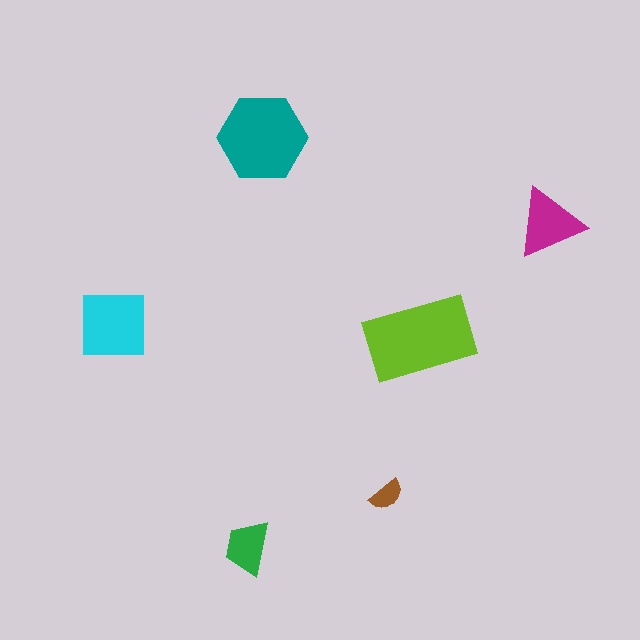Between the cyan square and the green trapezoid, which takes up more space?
The cyan square.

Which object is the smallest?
The brown semicircle.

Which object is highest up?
The teal hexagon is topmost.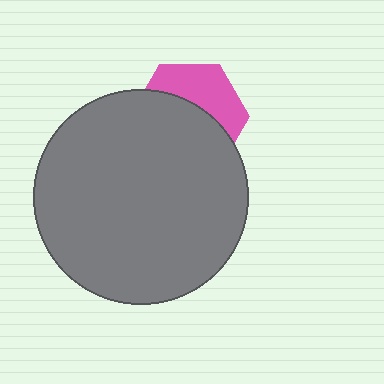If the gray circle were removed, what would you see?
You would see the complete pink hexagon.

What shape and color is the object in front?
The object in front is a gray circle.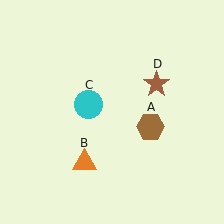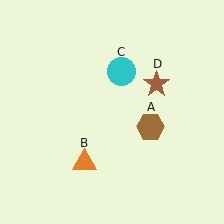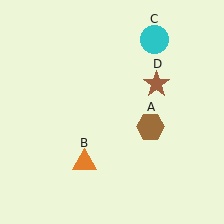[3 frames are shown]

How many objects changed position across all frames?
1 object changed position: cyan circle (object C).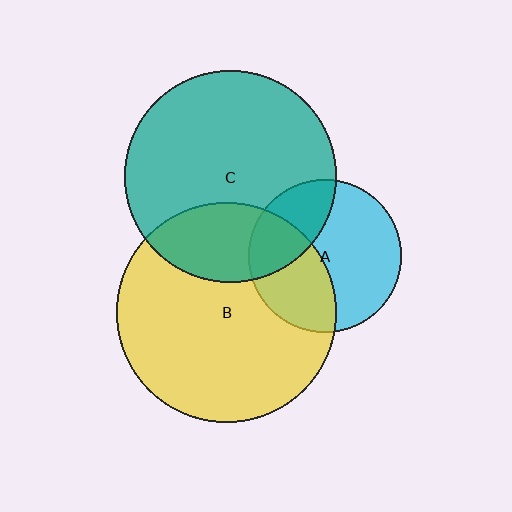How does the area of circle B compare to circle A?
Approximately 2.1 times.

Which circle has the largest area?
Circle B (yellow).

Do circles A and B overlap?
Yes.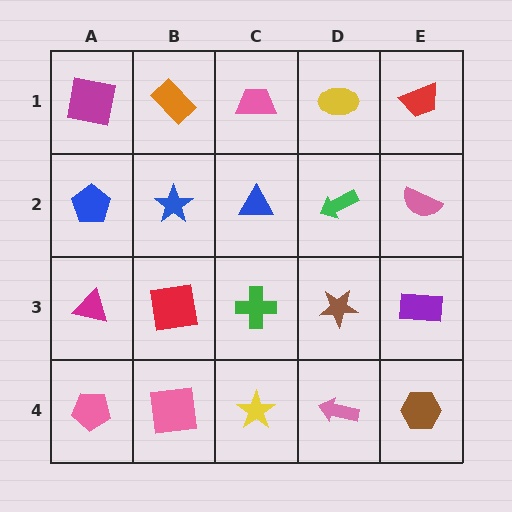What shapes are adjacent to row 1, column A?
A blue pentagon (row 2, column A), an orange rectangle (row 1, column B).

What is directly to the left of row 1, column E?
A yellow ellipse.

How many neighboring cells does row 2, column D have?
4.